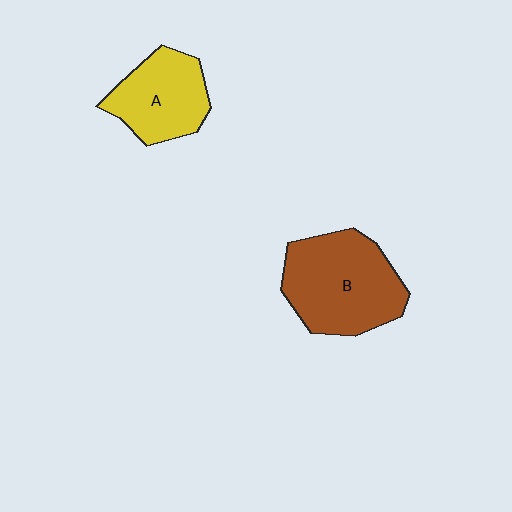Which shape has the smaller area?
Shape A (yellow).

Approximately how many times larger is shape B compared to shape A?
Approximately 1.4 times.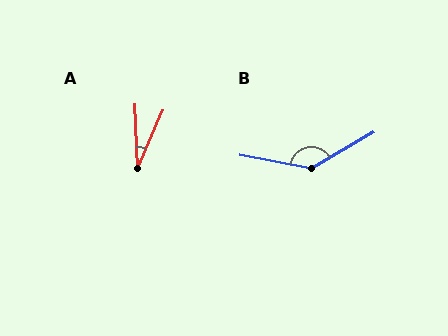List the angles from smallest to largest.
A (26°), B (139°).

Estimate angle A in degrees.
Approximately 26 degrees.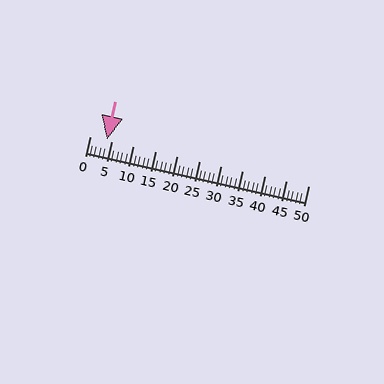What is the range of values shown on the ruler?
The ruler shows values from 0 to 50.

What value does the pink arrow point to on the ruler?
The pink arrow points to approximately 4.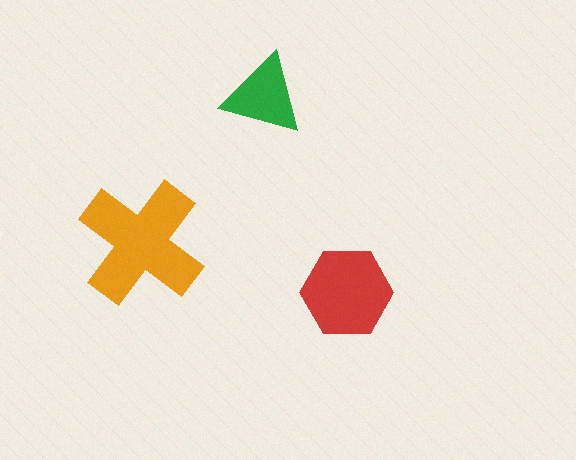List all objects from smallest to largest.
The green triangle, the red hexagon, the orange cross.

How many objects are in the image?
There are 3 objects in the image.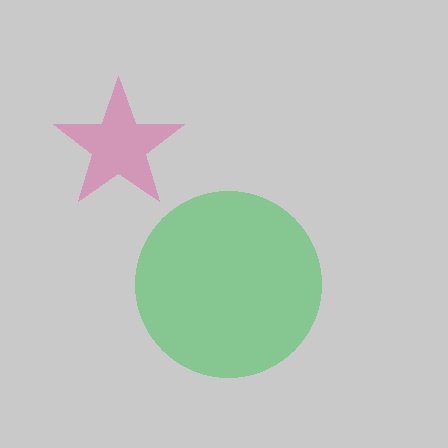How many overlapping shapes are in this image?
There are 2 overlapping shapes in the image.